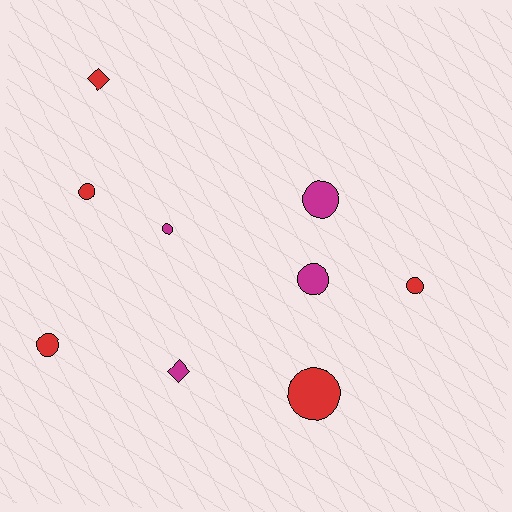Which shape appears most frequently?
Circle, with 7 objects.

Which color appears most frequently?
Red, with 5 objects.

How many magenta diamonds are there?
There is 1 magenta diamond.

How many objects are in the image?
There are 9 objects.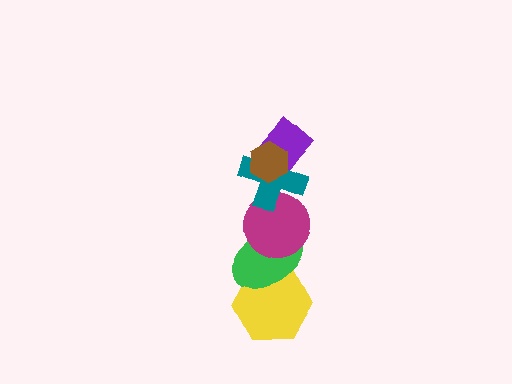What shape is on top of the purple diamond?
The brown hexagon is on top of the purple diamond.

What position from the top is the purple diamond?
The purple diamond is 2nd from the top.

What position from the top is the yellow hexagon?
The yellow hexagon is 6th from the top.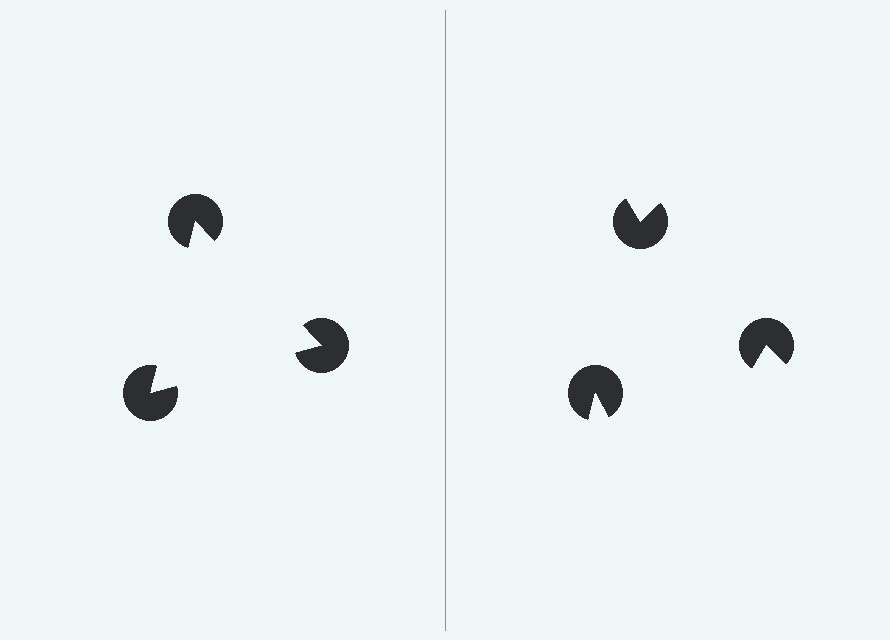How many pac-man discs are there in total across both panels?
6 — 3 on each side.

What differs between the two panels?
The pac-man discs are positioned identically on both sides; only the wedge orientations differ. On the left they align to a triangle; on the right they are misaligned.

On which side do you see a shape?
An illusory triangle appears on the left side. On the right side the wedge cuts are rotated, so no coherent shape forms.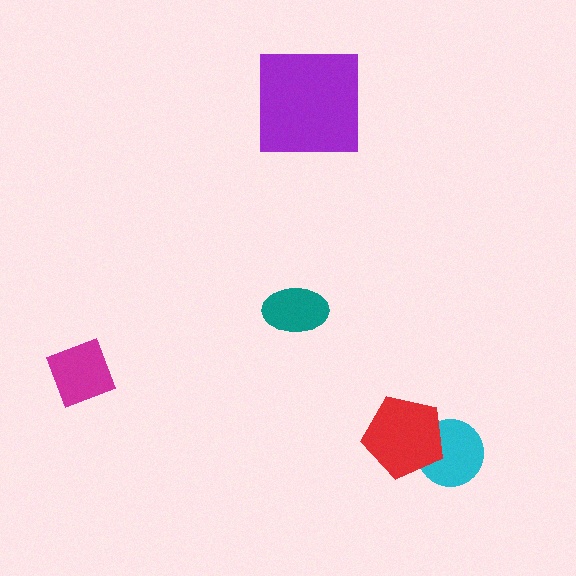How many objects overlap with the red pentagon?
1 object overlaps with the red pentagon.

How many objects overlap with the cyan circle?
1 object overlaps with the cyan circle.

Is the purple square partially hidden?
No, no other shape covers it.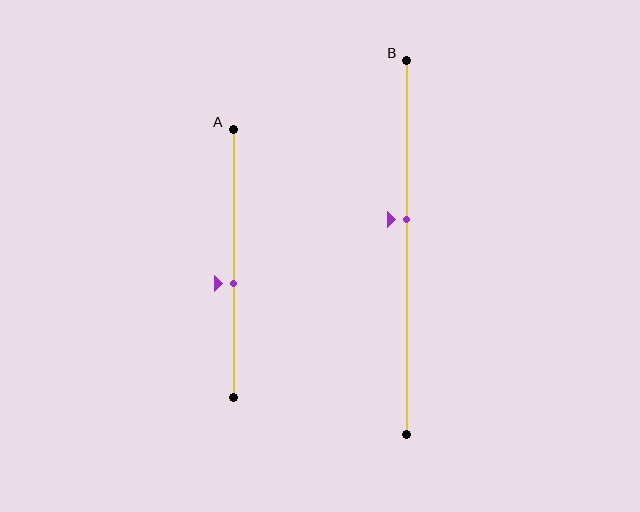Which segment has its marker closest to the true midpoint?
Segment B has its marker closest to the true midpoint.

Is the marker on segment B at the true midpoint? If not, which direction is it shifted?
No, the marker on segment B is shifted upward by about 7% of the segment length.